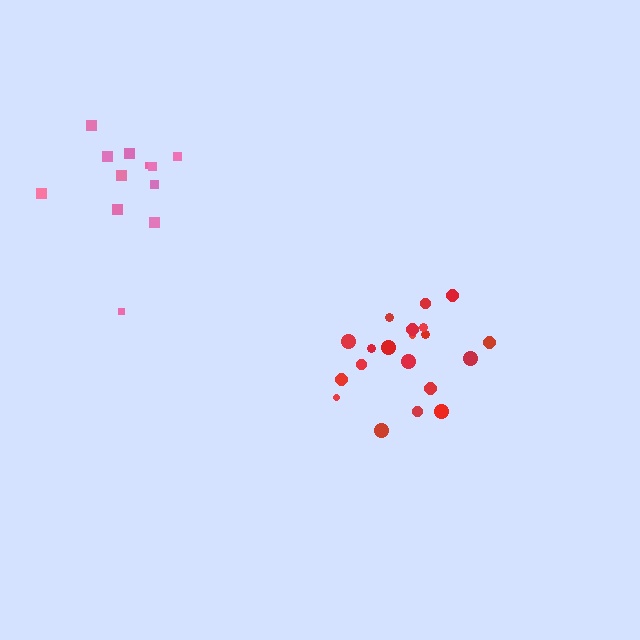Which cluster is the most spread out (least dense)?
Pink.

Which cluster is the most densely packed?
Red.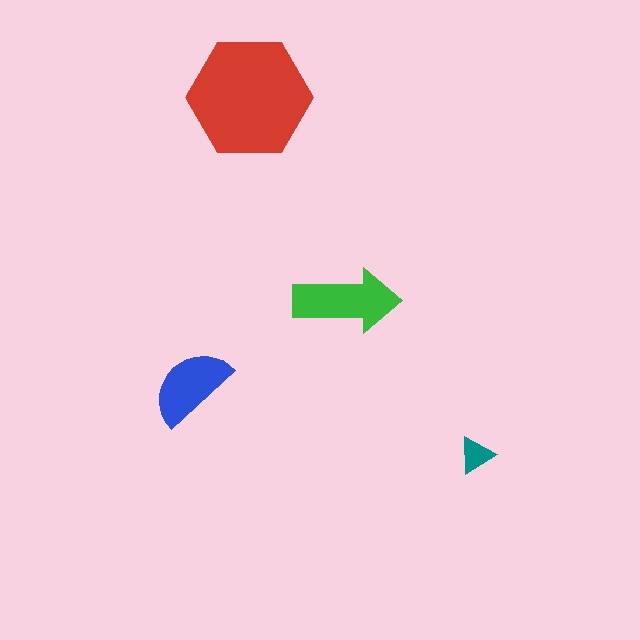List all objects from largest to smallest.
The red hexagon, the green arrow, the blue semicircle, the teal triangle.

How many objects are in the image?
There are 4 objects in the image.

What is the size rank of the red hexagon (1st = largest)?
1st.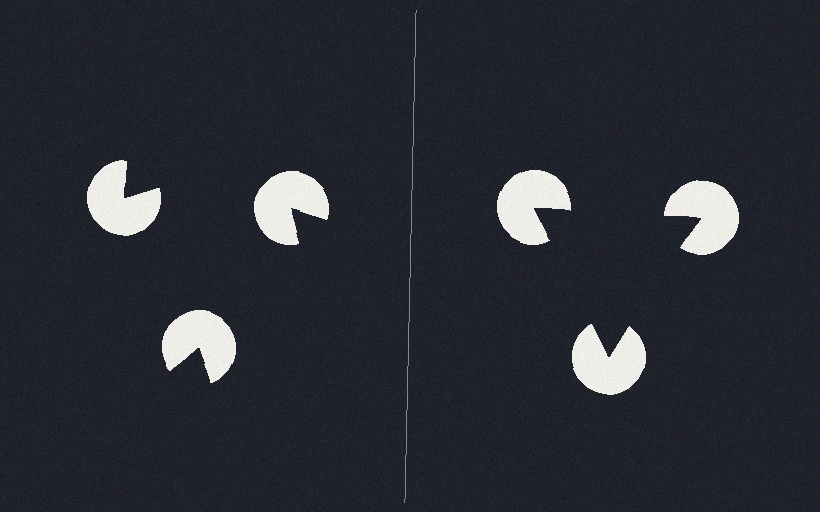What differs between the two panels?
The pac-man discs are positioned identically on both sides; only the wedge orientations differ. On the right they align to a triangle; on the left they are misaligned.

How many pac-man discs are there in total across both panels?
6 — 3 on each side.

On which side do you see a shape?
An illusory triangle appears on the right side. On the left side the wedge cuts are rotated, so no coherent shape forms.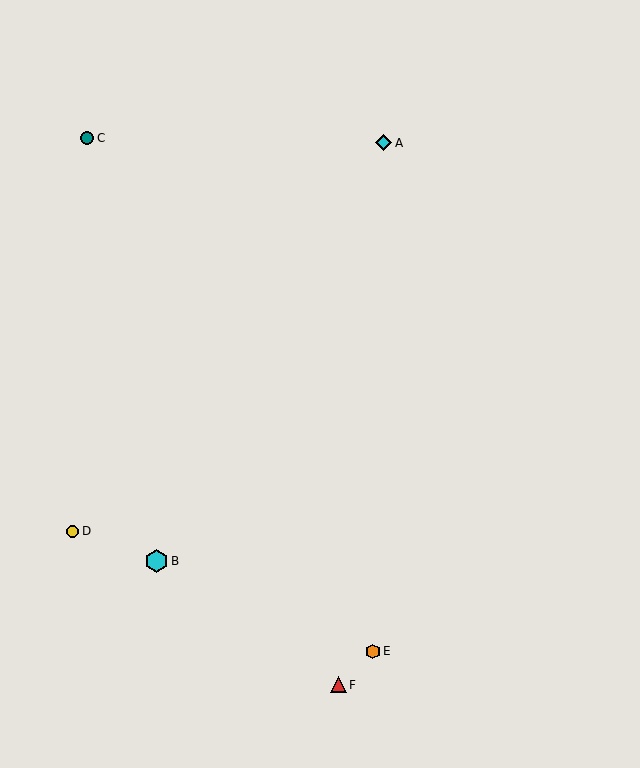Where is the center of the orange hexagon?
The center of the orange hexagon is at (373, 651).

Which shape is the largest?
The cyan hexagon (labeled B) is the largest.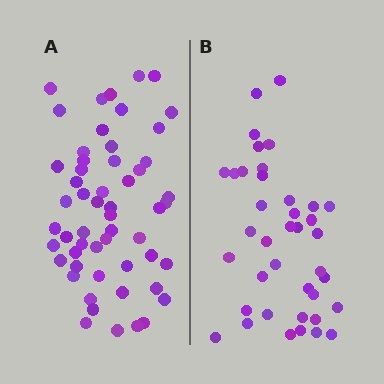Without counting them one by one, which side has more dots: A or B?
Region A (the left region) has more dots.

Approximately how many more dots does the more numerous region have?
Region A has approximately 15 more dots than region B.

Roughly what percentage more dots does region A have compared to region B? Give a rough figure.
About 40% more.